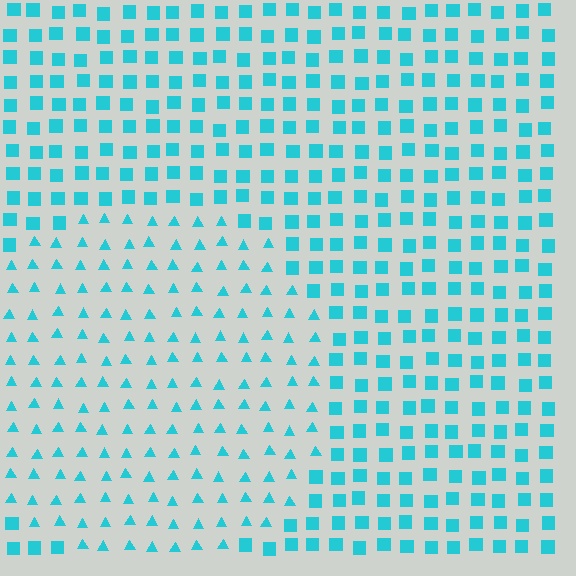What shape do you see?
I see a circle.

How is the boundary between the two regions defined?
The boundary is defined by a change in element shape: triangles inside vs. squares outside. All elements share the same color and spacing.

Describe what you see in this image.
The image is filled with small cyan elements arranged in a uniform grid. A circle-shaped region contains triangles, while the surrounding area contains squares. The boundary is defined purely by the change in element shape.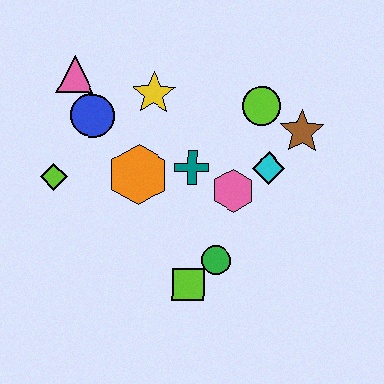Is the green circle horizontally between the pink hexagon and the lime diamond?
Yes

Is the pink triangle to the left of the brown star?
Yes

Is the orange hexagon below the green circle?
No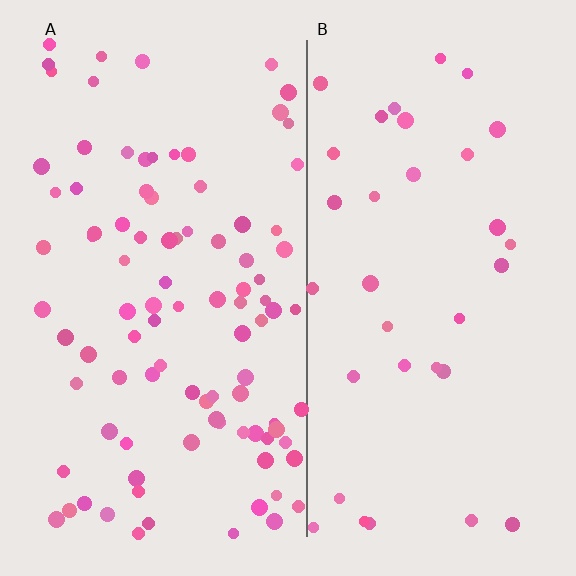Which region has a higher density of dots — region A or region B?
A (the left).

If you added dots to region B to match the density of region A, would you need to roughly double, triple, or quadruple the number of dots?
Approximately triple.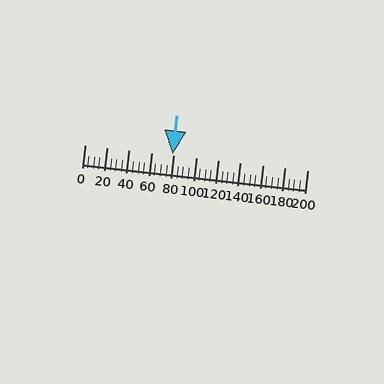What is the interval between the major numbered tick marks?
The major tick marks are spaced 20 units apart.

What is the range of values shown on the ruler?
The ruler shows values from 0 to 200.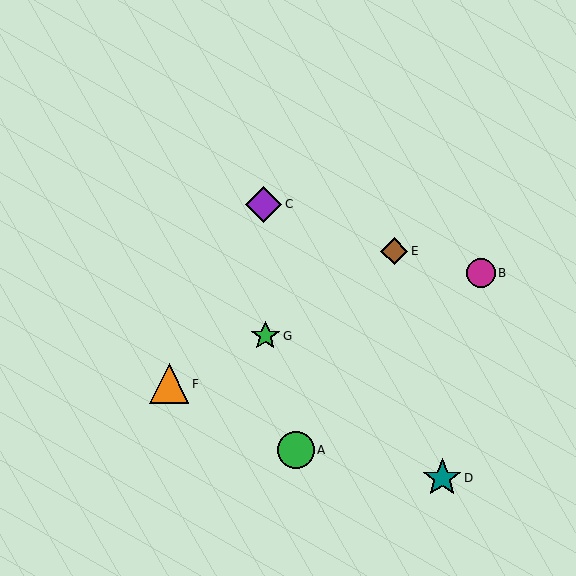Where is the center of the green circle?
The center of the green circle is at (296, 450).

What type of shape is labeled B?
Shape B is a magenta circle.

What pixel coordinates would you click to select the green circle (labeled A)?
Click at (296, 450) to select the green circle A.